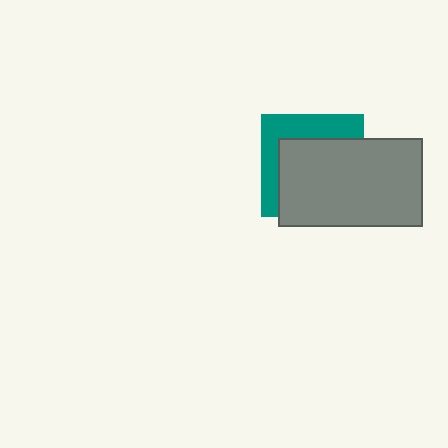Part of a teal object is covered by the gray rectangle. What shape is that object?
It is a square.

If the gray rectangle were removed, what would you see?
You would see the complete teal square.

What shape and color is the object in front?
The object in front is a gray rectangle.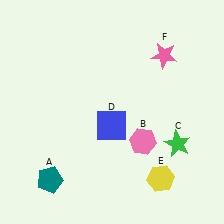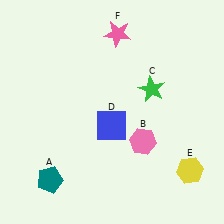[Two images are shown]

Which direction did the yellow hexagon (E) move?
The yellow hexagon (E) moved right.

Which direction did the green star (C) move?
The green star (C) moved up.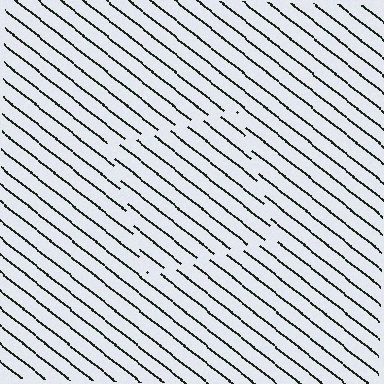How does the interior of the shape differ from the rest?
The interior of the shape contains the same grating, shifted by half a period — the contour is defined by the phase discontinuity where line-ends from the inner and outer gratings abut.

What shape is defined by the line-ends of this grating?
An illusory square. The interior of the shape contains the same grating, shifted by half a period — the contour is defined by the phase discontinuity where line-ends from the inner and outer gratings abut.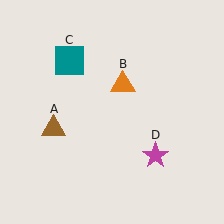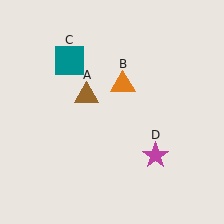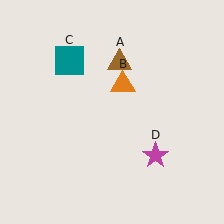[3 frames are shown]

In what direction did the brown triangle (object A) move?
The brown triangle (object A) moved up and to the right.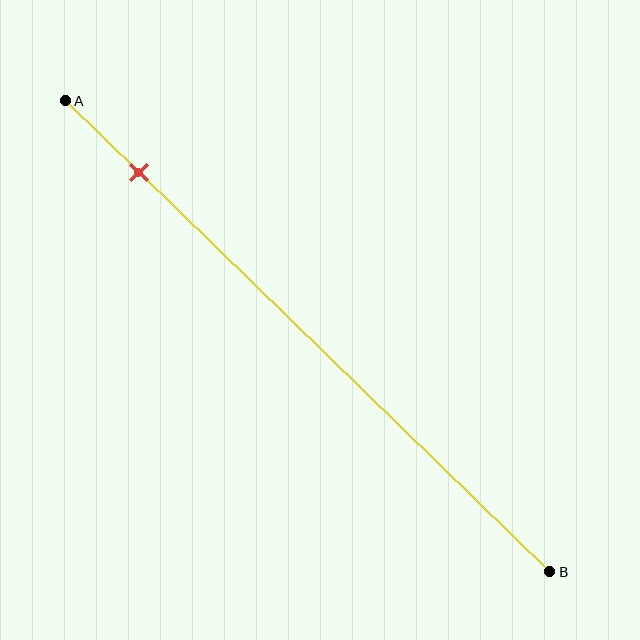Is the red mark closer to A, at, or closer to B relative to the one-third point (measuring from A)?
The red mark is closer to point A than the one-third point of segment AB.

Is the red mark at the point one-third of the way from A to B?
No, the mark is at about 15% from A, not at the 33% one-third point.